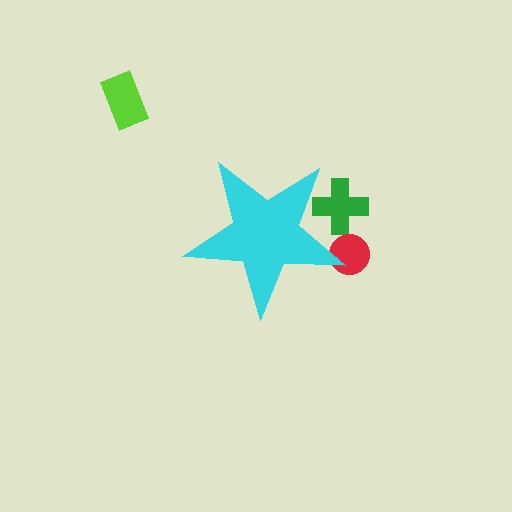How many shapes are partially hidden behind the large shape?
2 shapes are partially hidden.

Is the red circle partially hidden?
Yes, the red circle is partially hidden behind the cyan star.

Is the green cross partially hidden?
Yes, the green cross is partially hidden behind the cyan star.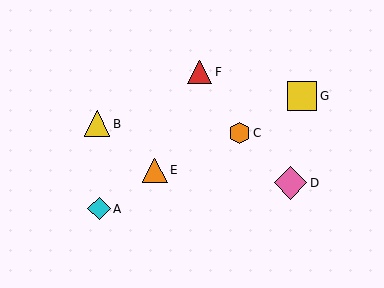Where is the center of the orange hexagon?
The center of the orange hexagon is at (239, 133).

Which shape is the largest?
The pink diamond (labeled D) is the largest.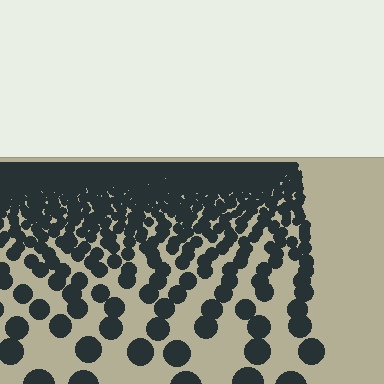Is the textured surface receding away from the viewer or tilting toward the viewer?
The surface is receding away from the viewer. Texture elements get smaller and denser toward the top.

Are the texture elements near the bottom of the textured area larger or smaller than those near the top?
Larger. Near the bottom, elements are closer to the viewer and appear at a bigger on-screen size.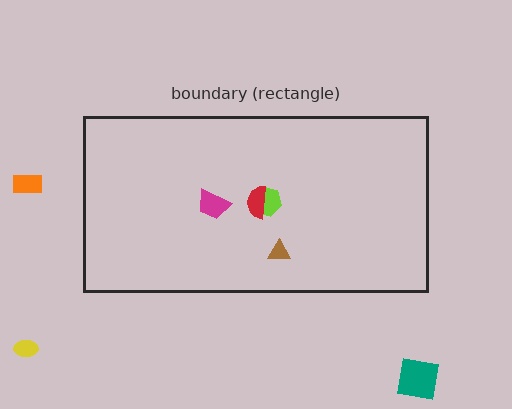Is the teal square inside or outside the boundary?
Outside.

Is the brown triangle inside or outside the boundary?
Inside.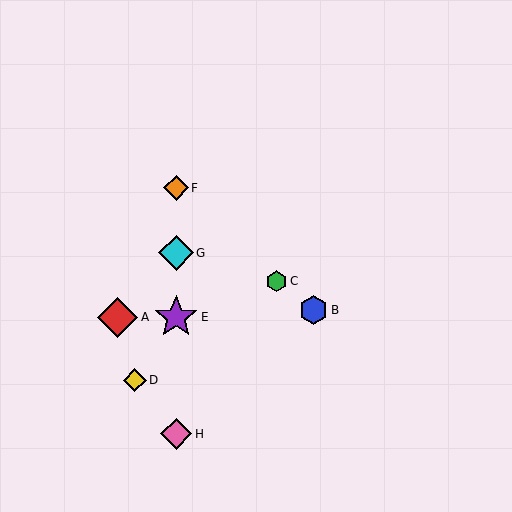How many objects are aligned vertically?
4 objects (E, F, G, H) are aligned vertically.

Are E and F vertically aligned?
Yes, both are at x≈176.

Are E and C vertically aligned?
No, E is at x≈176 and C is at x≈276.